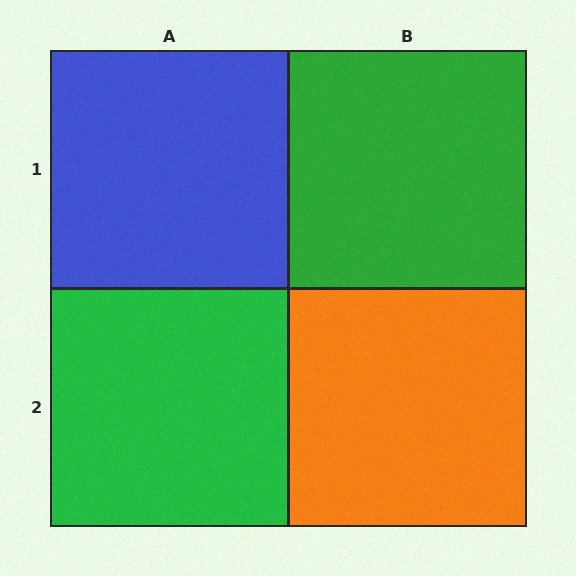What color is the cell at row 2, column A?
Green.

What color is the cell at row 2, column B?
Orange.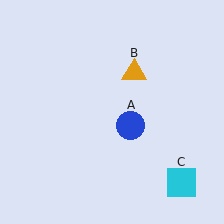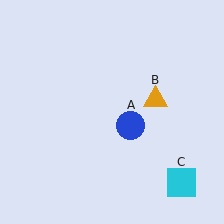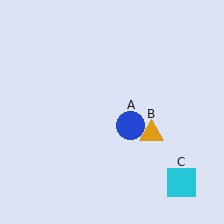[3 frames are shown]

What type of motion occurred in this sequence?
The orange triangle (object B) rotated clockwise around the center of the scene.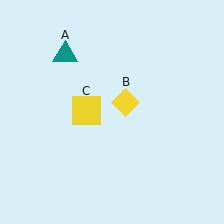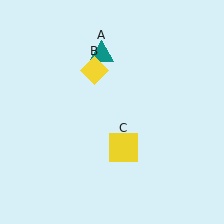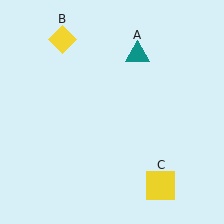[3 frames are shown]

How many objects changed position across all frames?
3 objects changed position: teal triangle (object A), yellow diamond (object B), yellow square (object C).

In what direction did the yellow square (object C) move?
The yellow square (object C) moved down and to the right.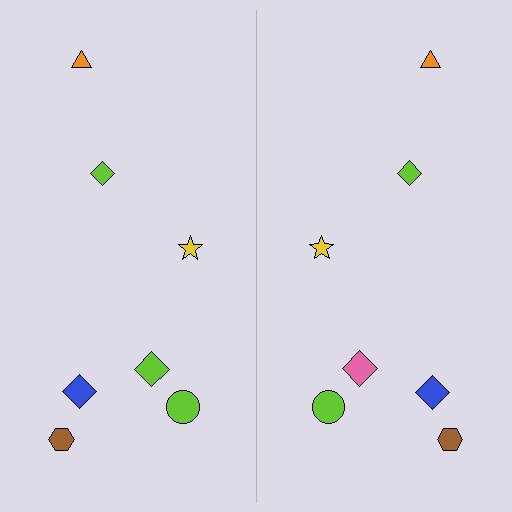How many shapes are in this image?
There are 14 shapes in this image.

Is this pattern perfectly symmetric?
No, the pattern is not perfectly symmetric. The pink diamond on the right side breaks the symmetry — its mirror counterpart is lime.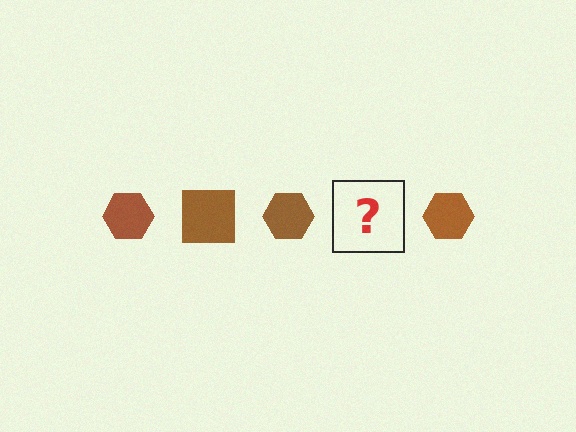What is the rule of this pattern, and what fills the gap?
The rule is that the pattern cycles through hexagon, square shapes in brown. The gap should be filled with a brown square.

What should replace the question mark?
The question mark should be replaced with a brown square.